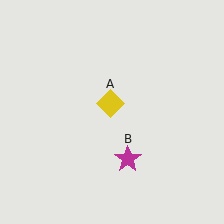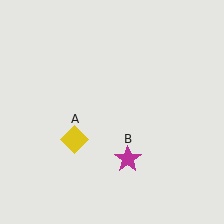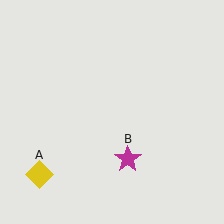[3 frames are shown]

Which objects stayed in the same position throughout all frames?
Magenta star (object B) remained stationary.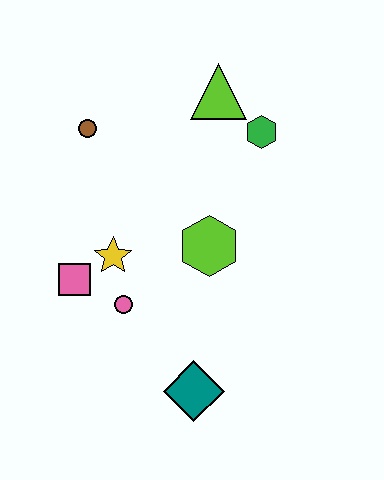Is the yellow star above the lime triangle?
No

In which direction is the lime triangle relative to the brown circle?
The lime triangle is to the right of the brown circle.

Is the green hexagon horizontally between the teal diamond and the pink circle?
No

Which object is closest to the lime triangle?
The green hexagon is closest to the lime triangle.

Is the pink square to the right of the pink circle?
No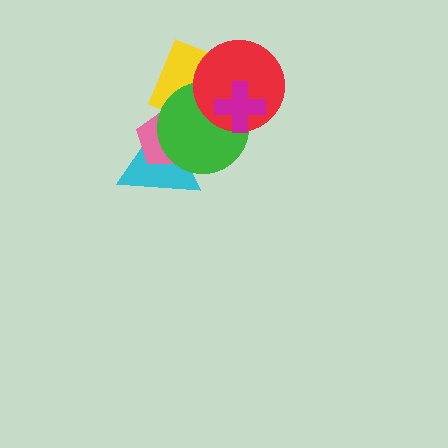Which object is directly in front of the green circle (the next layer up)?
The red circle is directly in front of the green circle.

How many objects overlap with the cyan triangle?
2 objects overlap with the cyan triangle.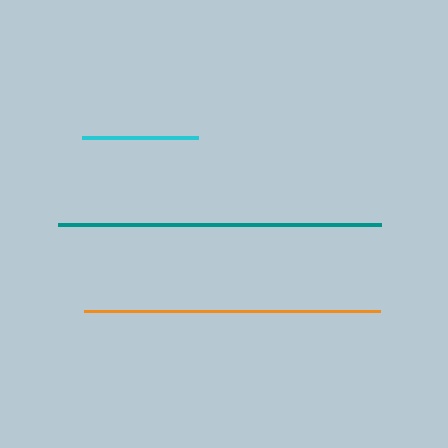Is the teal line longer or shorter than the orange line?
The teal line is longer than the orange line.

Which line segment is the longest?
The teal line is the longest at approximately 323 pixels.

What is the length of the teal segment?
The teal segment is approximately 323 pixels long.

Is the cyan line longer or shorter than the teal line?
The teal line is longer than the cyan line.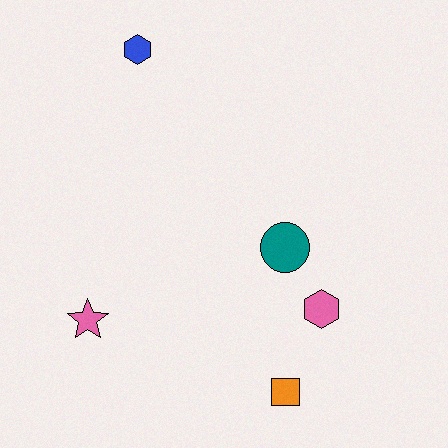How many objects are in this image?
There are 5 objects.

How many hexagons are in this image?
There are 2 hexagons.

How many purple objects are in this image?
There are no purple objects.